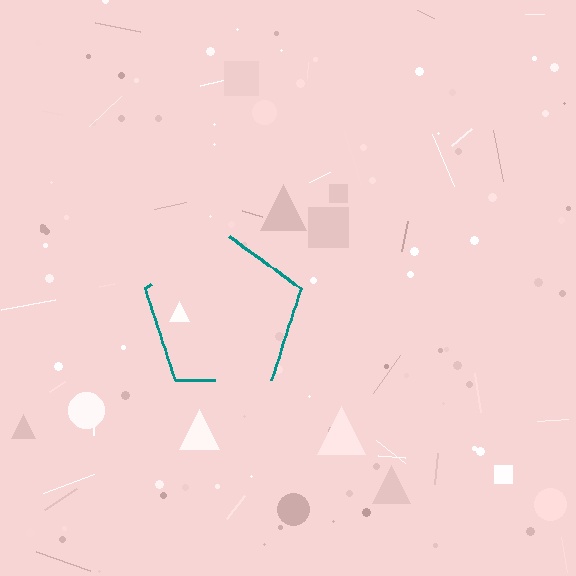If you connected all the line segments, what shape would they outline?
They would outline a pentagon.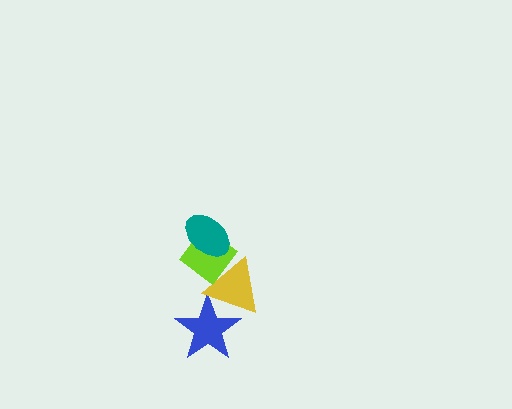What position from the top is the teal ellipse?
The teal ellipse is 1st from the top.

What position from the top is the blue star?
The blue star is 4th from the top.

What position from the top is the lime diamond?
The lime diamond is 2nd from the top.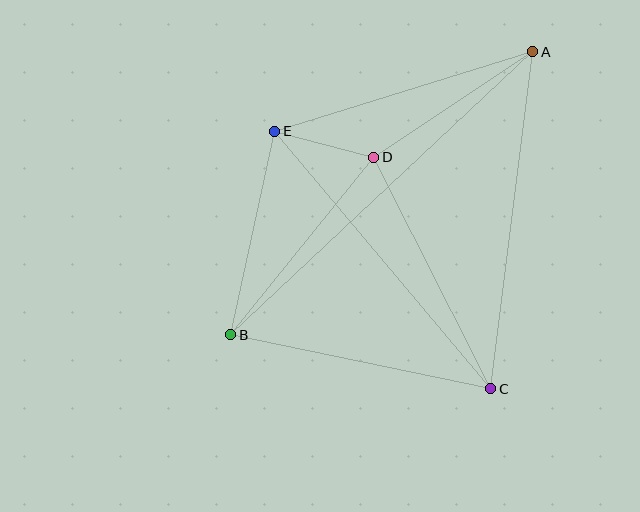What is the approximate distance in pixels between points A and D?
The distance between A and D is approximately 191 pixels.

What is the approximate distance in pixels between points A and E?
The distance between A and E is approximately 270 pixels.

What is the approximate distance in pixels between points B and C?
The distance between B and C is approximately 265 pixels.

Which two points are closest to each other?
Points D and E are closest to each other.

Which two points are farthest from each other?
Points A and B are farthest from each other.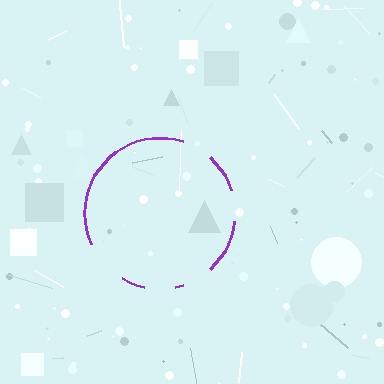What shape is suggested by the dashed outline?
The dashed outline suggests a circle.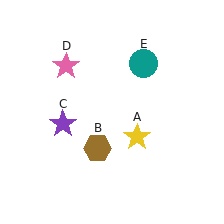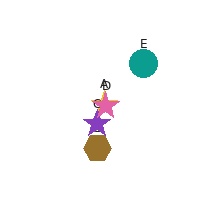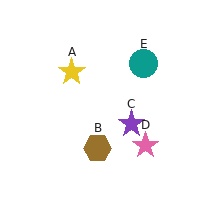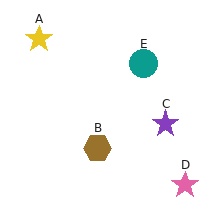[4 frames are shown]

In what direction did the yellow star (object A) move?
The yellow star (object A) moved up and to the left.